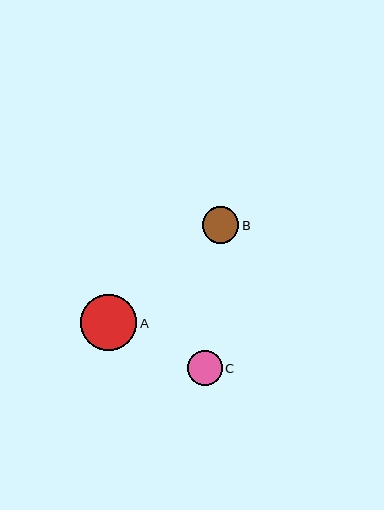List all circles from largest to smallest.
From largest to smallest: A, B, C.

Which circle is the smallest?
Circle C is the smallest with a size of approximately 35 pixels.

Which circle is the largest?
Circle A is the largest with a size of approximately 56 pixels.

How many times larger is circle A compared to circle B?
Circle A is approximately 1.5 times the size of circle B.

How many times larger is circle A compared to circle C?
Circle A is approximately 1.6 times the size of circle C.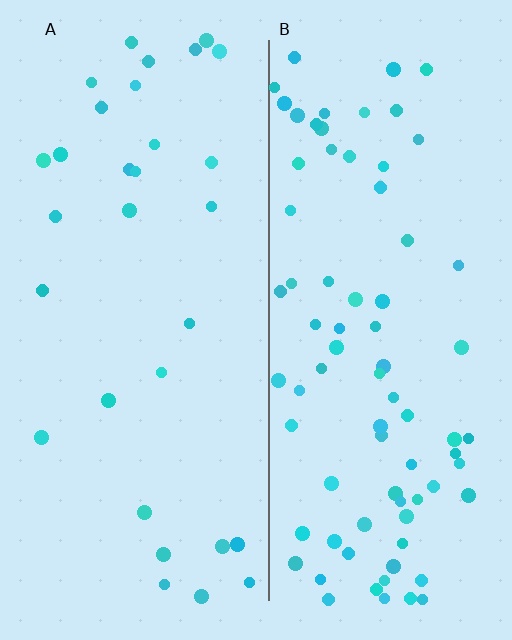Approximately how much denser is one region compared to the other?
Approximately 2.6× — region B over region A.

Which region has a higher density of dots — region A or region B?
B (the right).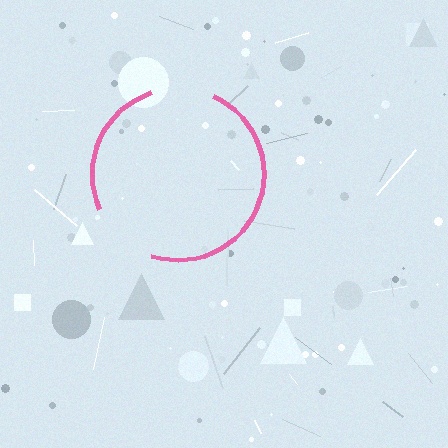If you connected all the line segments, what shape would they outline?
They would outline a circle.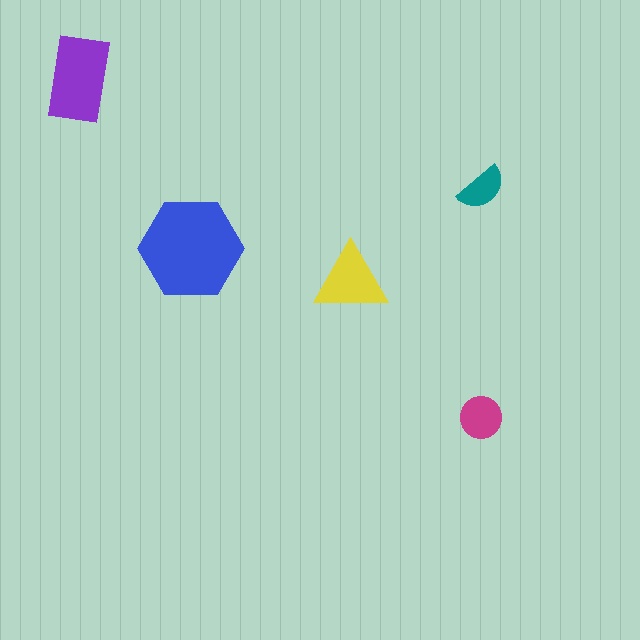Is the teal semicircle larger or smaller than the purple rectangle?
Smaller.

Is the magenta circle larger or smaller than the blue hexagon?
Smaller.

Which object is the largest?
The blue hexagon.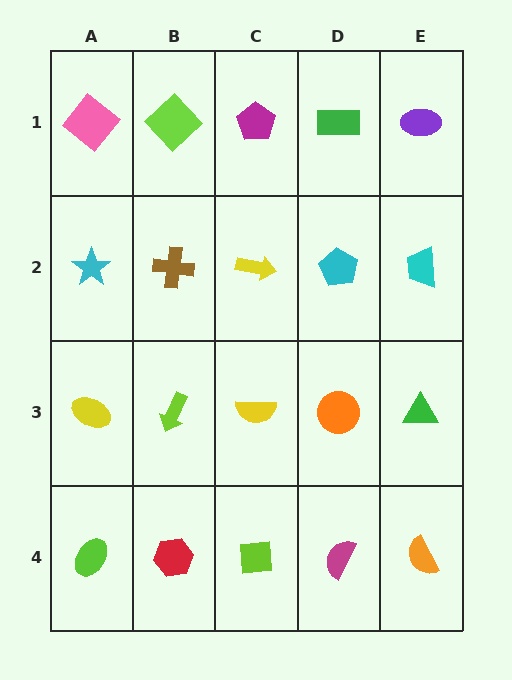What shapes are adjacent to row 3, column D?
A cyan pentagon (row 2, column D), a magenta semicircle (row 4, column D), a yellow semicircle (row 3, column C), a green triangle (row 3, column E).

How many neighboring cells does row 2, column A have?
3.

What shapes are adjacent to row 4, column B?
A lime arrow (row 3, column B), a lime ellipse (row 4, column A), a lime square (row 4, column C).